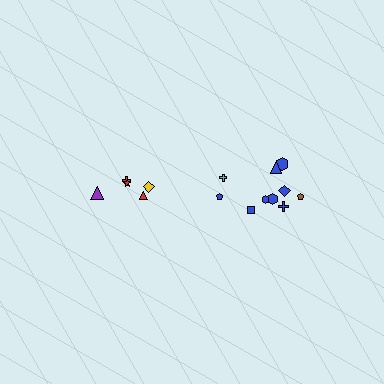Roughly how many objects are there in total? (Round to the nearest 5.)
Roughly 15 objects in total.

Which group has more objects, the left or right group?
The right group.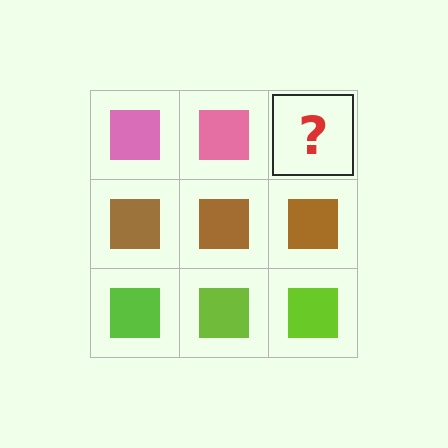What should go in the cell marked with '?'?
The missing cell should contain a pink square.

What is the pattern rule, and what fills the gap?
The rule is that each row has a consistent color. The gap should be filled with a pink square.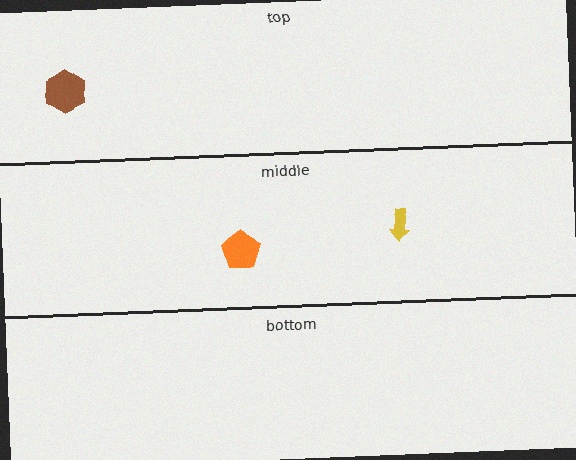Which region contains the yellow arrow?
The middle region.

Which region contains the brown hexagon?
The top region.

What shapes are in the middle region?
The orange pentagon, the yellow arrow.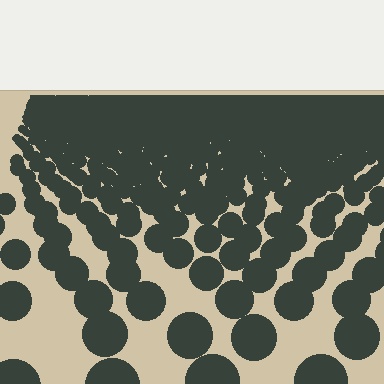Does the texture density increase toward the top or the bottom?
Density increases toward the top.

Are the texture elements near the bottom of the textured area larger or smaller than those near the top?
Larger. Near the bottom, elements are closer to the viewer and appear at a bigger on-screen size.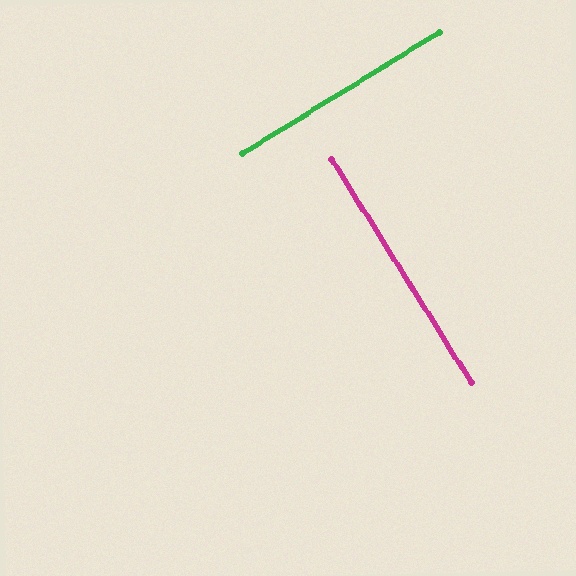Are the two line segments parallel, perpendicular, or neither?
Perpendicular — they meet at approximately 90°.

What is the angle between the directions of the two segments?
Approximately 90 degrees.